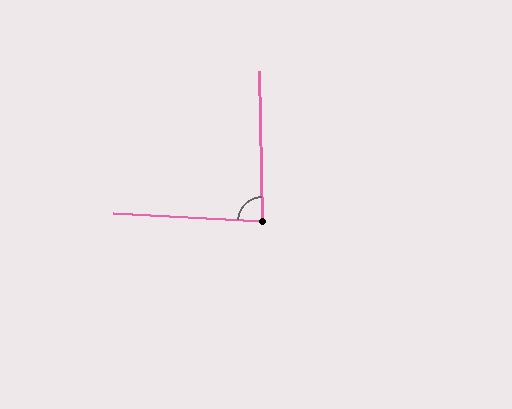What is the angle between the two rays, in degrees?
Approximately 85 degrees.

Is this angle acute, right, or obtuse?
It is approximately a right angle.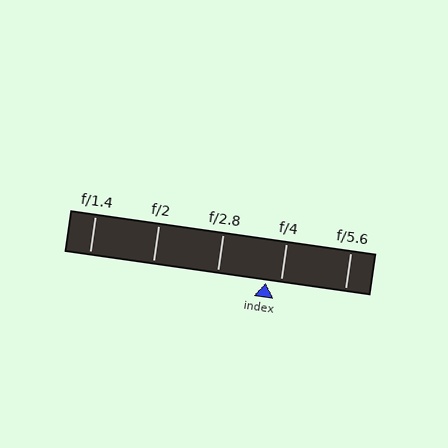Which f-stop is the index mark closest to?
The index mark is closest to f/4.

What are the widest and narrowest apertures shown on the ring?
The widest aperture shown is f/1.4 and the narrowest is f/5.6.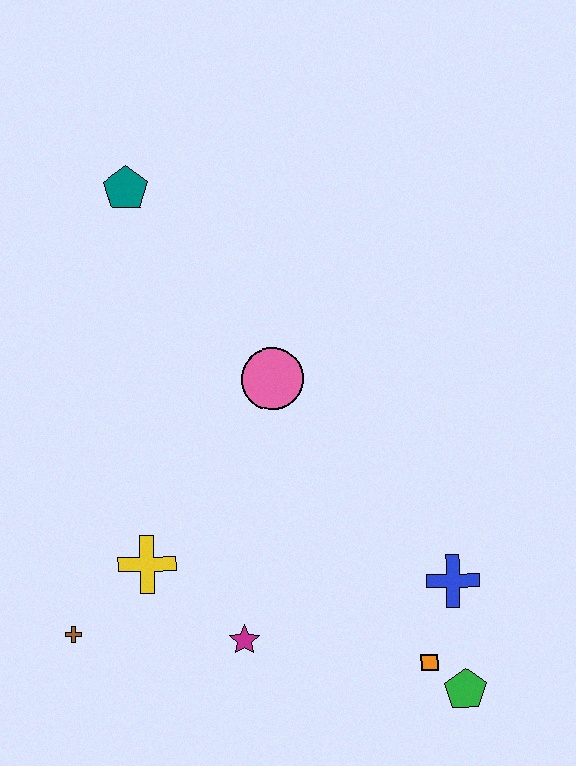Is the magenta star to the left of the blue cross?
Yes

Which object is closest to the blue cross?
The orange square is closest to the blue cross.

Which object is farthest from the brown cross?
The teal pentagon is farthest from the brown cross.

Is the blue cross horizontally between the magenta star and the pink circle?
No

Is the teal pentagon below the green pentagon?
No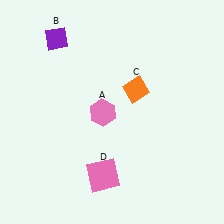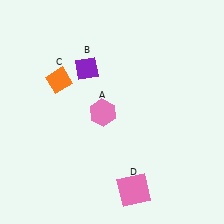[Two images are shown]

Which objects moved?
The objects that moved are: the purple diamond (B), the orange diamond (C), the pink square (D).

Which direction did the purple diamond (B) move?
The purple diamond (B) moved right.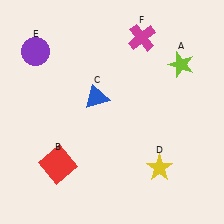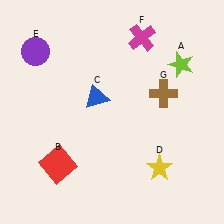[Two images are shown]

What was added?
A brown cross (G) was added in Image 2.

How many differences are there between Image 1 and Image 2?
There is 1 difference between the two images.